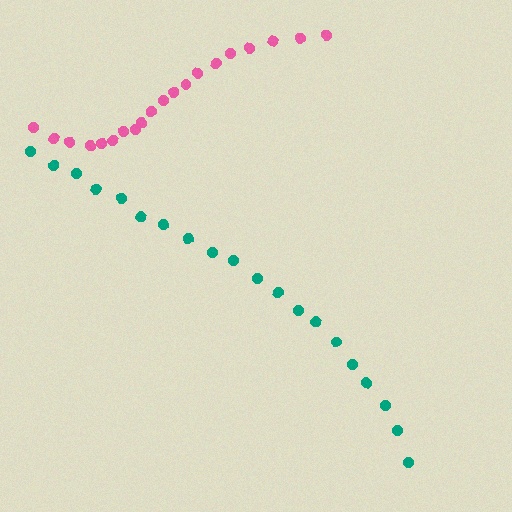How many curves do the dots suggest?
There are 2 distinct paths.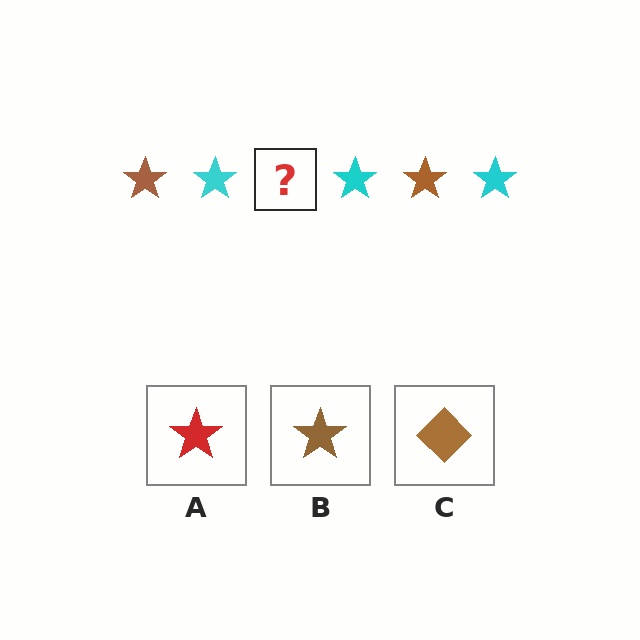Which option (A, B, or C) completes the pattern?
B.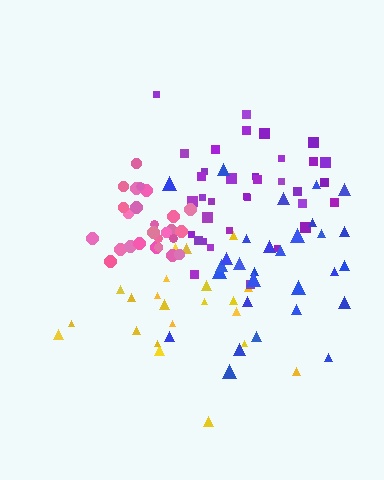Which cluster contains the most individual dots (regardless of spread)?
Purple (35).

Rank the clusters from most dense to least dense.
pink, purple, blue, yellow.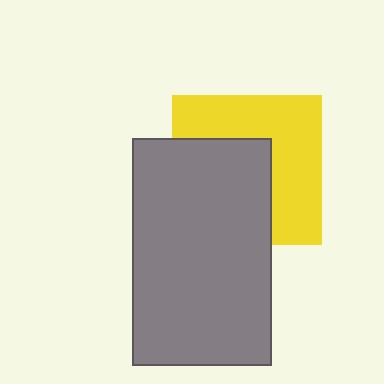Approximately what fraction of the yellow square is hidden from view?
Roughly 48% of the yellow square is hidden behind the gray rectangle.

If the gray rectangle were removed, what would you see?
You would see the complete yellow square.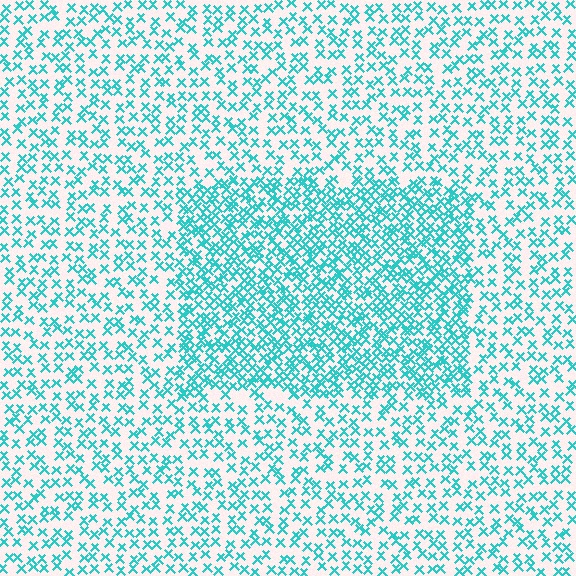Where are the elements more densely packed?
The elements are more densely packed inside the rectangle boundary.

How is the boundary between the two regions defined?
The boundary is defined by a change in element density (approximately 2.0x ratio). All elements are the same color, size, and shape.